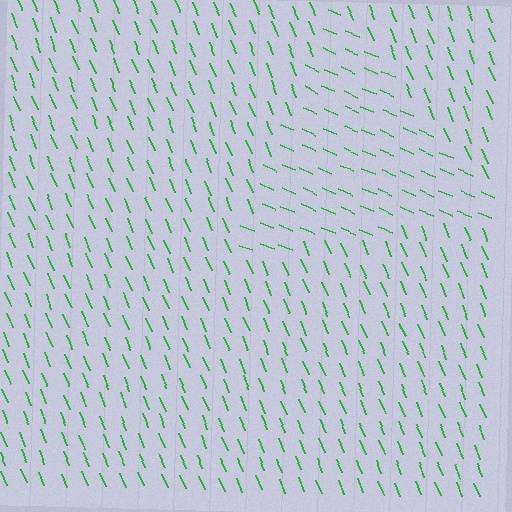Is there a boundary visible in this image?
Yes, there is a texture boundary formed by a change in line orientation.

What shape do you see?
I see a triangle.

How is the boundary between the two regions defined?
The boundary is defined purely by a change in line orientation (approximately 45 degrees difference). All lines are the same color and thickness.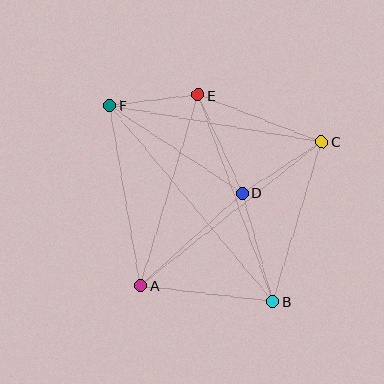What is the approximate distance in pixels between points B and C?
The distance between B and C is approximately 167 pixels.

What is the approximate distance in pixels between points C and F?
The distance between C and F is approximately 215 pixels.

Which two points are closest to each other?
Points E and F are closest to each other.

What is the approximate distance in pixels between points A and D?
The distance between A and D is approximately 138 pixels.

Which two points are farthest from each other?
Points B and F are farthest from each other.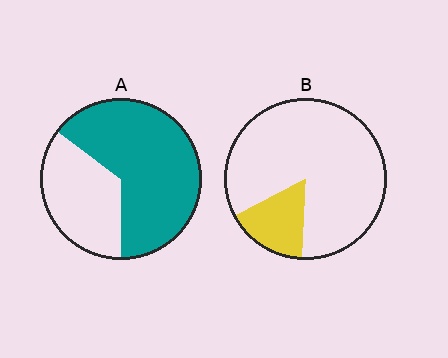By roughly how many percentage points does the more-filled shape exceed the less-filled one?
By roughly 50 percentage points (A over B).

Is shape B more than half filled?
No.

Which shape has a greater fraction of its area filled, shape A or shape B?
Shape A.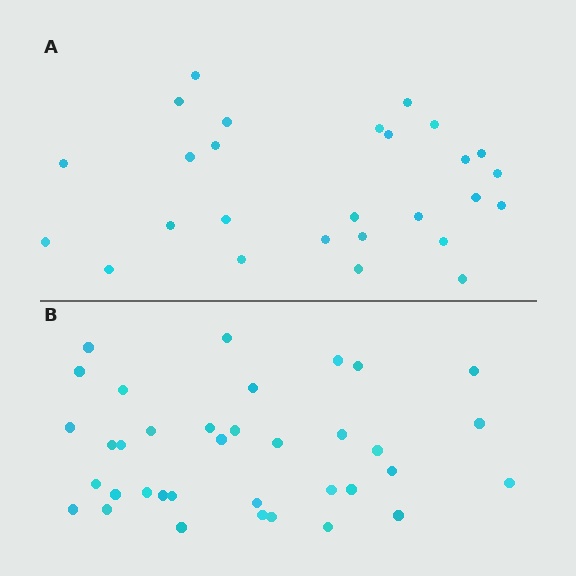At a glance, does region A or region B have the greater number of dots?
Region B (the bottom region) has more dots.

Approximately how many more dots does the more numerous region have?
Region B has roughly 8 or so more dots than region A.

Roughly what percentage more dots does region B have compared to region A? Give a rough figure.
About 35% more.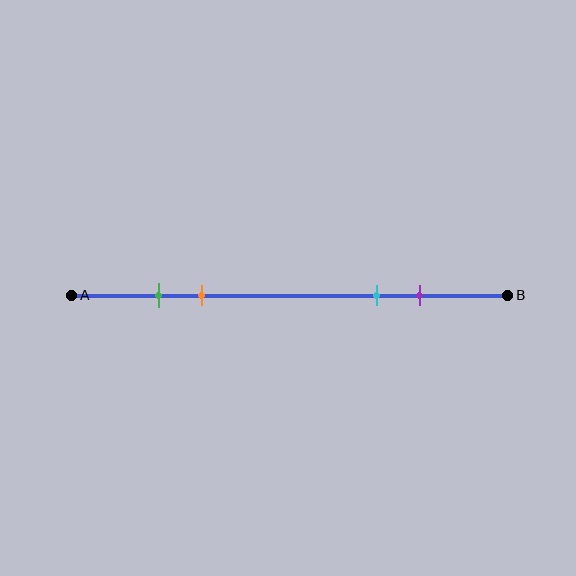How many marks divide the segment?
There are 4 marks dividing the segment.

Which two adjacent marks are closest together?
The green and orange marks are the closest adjacent pair.